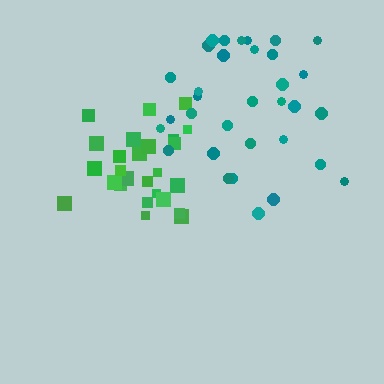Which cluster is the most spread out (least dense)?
Teal.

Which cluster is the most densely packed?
Green.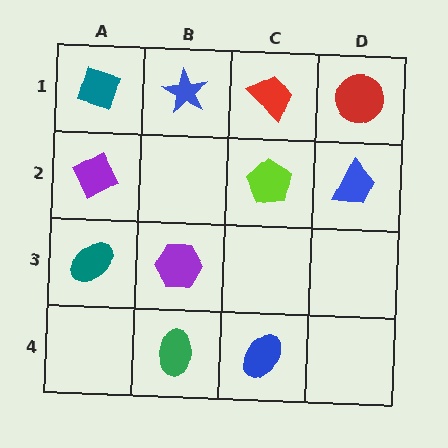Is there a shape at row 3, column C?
No, that cell is empty.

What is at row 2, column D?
A blue trapezoid.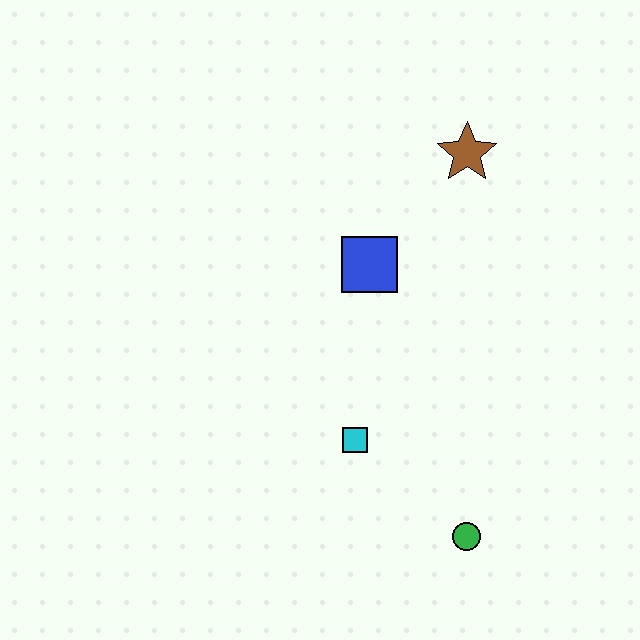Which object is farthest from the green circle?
The brown star is farthest from the green circle.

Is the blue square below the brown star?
Yes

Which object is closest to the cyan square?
The green circle is closest to the cyan square.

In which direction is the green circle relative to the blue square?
The green circle is below the blue square.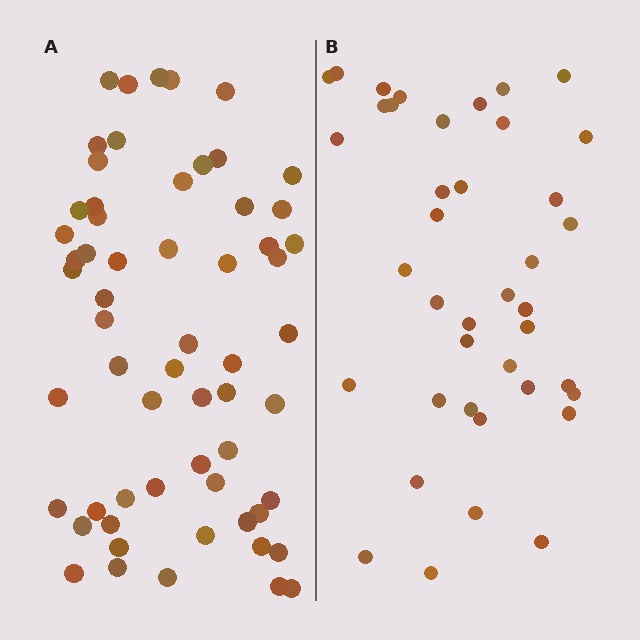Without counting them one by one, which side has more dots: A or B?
Region A (the left region) has more dots.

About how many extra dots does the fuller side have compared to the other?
Region A has approximately 20 more dots than region B.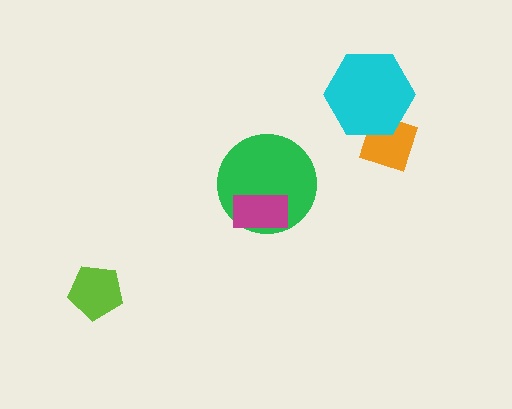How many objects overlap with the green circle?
1 object overlaps with the green circle.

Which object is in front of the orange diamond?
The cyan hexagon is in front of the orange diamond.